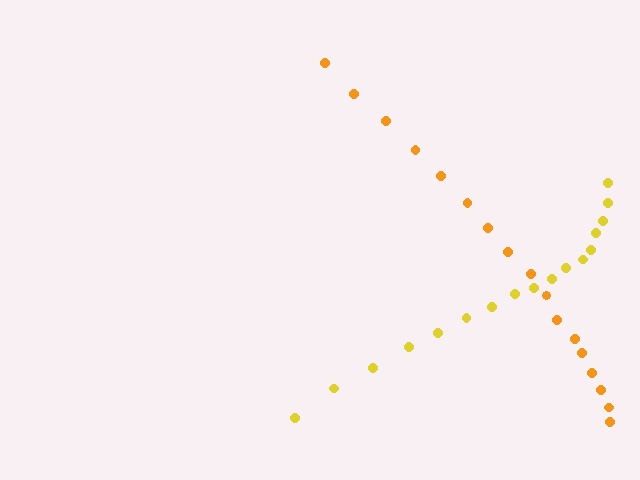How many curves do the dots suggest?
There are 2 distinct paths.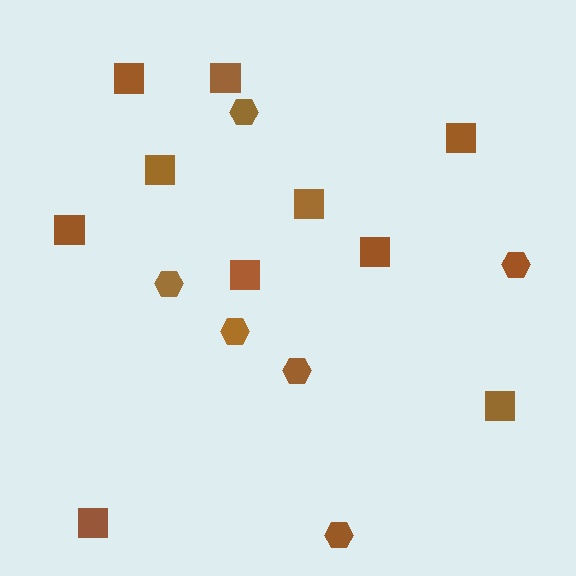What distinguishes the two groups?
There are 2 groups: one group of hexagons (6) and one group of squares (10).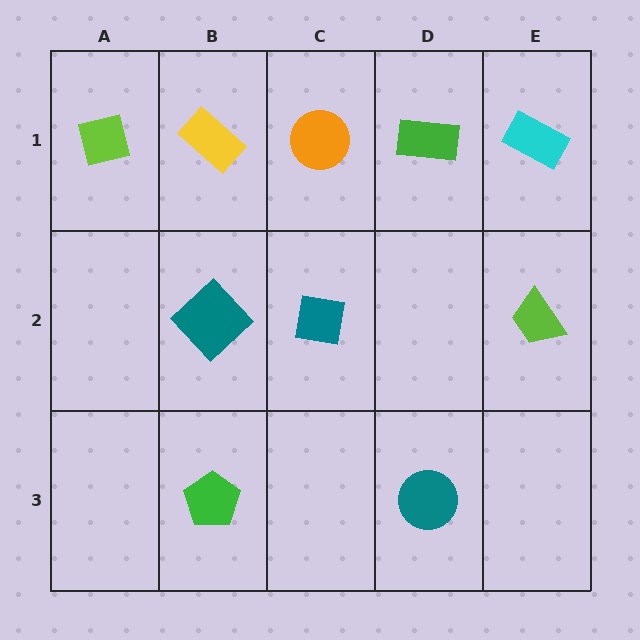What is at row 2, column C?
A teal square.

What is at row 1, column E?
A cyan rectangle.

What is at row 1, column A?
A lime square.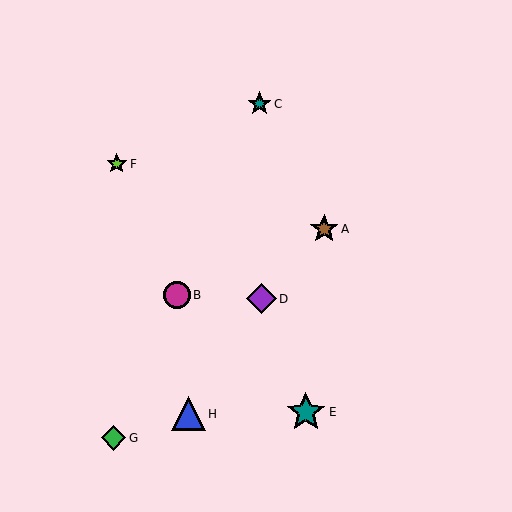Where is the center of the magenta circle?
The center of the magenta circle is at (177, 295).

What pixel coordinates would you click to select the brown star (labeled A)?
Click at (324, 229) to select the brown star A.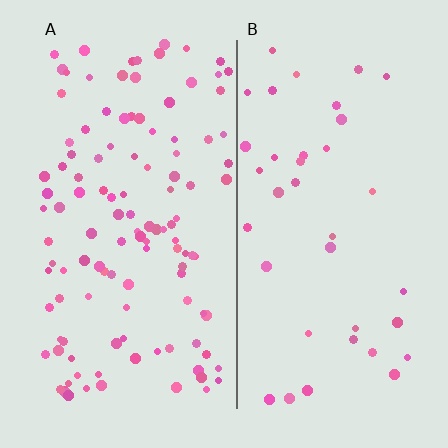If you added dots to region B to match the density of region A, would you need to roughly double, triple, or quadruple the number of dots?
Approximately triple.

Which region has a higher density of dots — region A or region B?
A (the left).